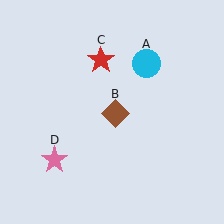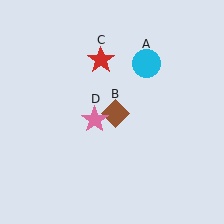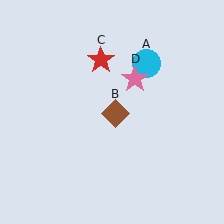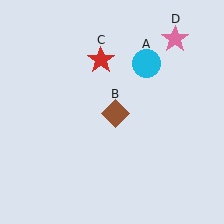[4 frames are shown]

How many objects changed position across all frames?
1 object changed position: pink star (object D).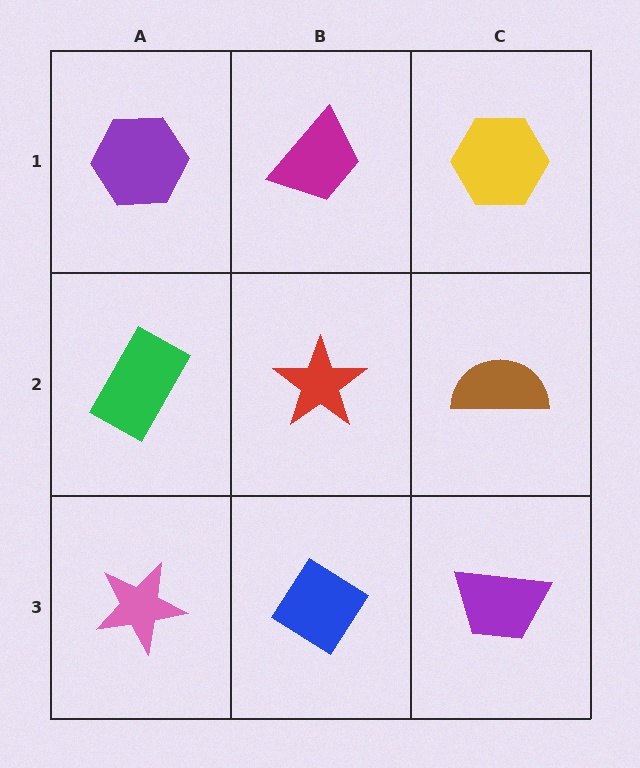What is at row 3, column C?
A purple trapezoid.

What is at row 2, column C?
A brown semicircle.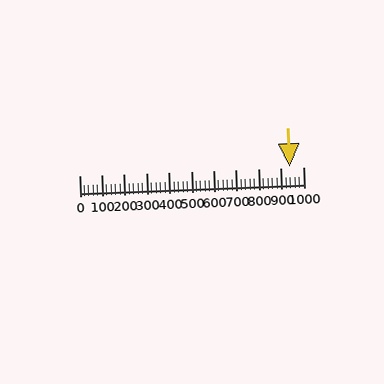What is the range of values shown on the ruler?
The ruler shows values from 0 to 1000.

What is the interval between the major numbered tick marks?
The major tick marks are spaced 100 units apart.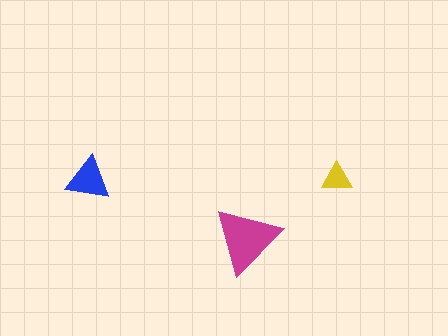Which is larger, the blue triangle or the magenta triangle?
The magenta one.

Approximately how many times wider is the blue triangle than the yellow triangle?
About 1.5 times wider.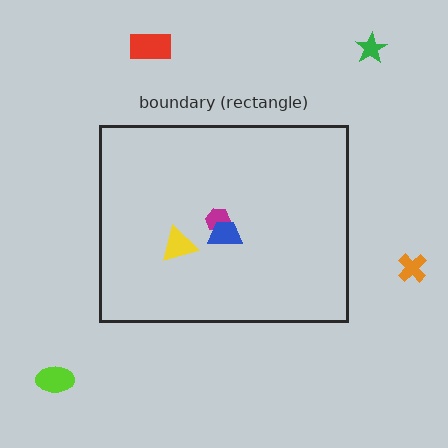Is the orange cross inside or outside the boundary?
Outside.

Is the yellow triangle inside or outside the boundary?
Inside.